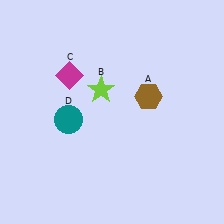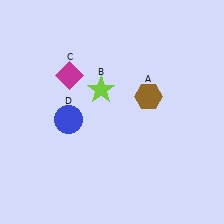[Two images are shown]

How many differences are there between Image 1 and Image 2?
There is 1 difference between the two images.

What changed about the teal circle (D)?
In Image 1, D is teal. In Image 2, it changed to blue.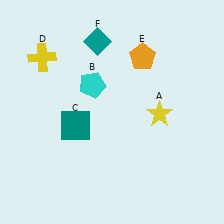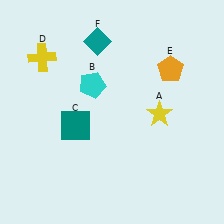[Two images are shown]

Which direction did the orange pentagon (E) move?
The orange pentagon (E) moved right.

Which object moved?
The orange pentagon (E) moved right.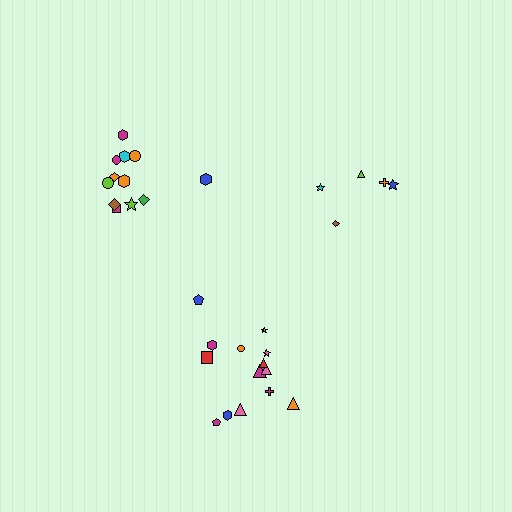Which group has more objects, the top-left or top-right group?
The top-left group.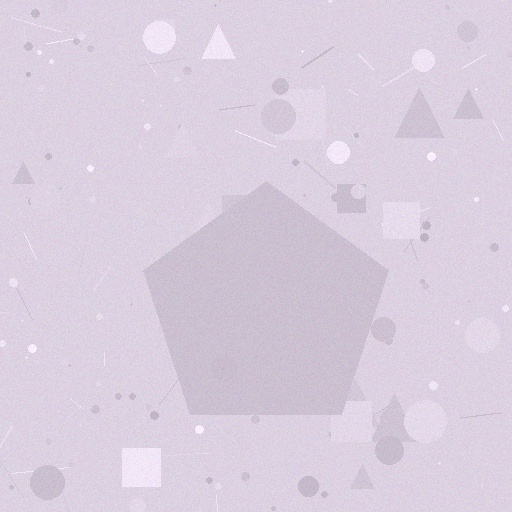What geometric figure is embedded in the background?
A pentagon is embedded in the background.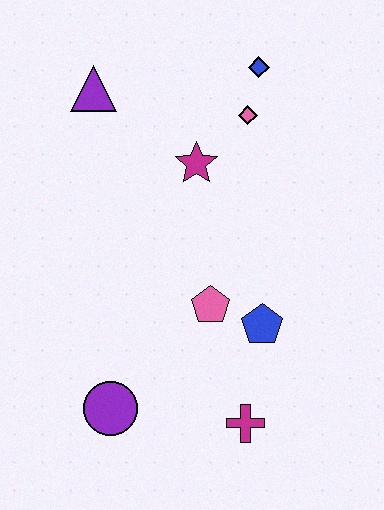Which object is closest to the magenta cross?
The blue pentagon is closest to the magenta cross.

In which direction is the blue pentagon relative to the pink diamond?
The blue pentagon is below the pink diamond.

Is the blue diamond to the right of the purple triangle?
Yes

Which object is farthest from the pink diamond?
The purple circle is farthest from the pink diamond.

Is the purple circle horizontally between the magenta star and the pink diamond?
No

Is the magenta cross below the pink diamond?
Yes